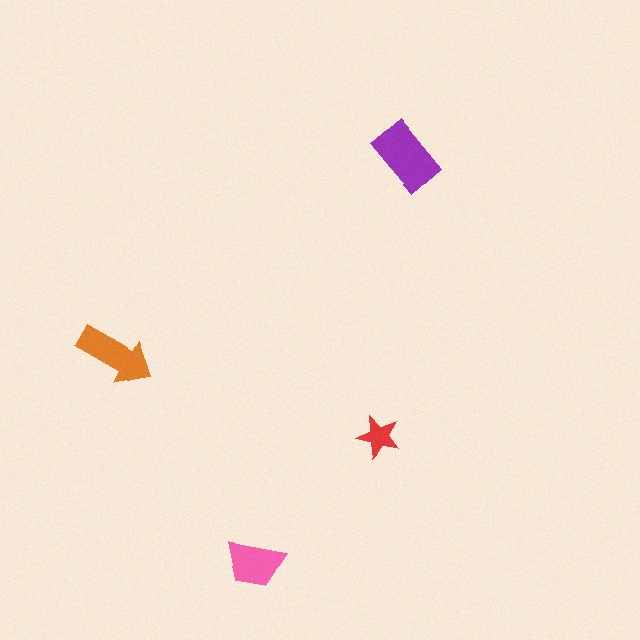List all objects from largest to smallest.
The purple rectangle, the orange arrow, the pink trapezoid, the red star.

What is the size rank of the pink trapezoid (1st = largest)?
3rd.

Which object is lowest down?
The pink trapezoid is bottommost.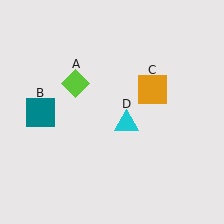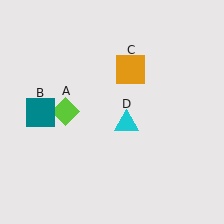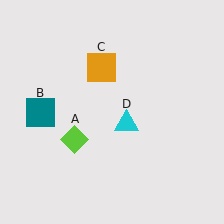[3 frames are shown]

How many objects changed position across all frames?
2 objects changed position: lime diamond (object A), orange square (object C).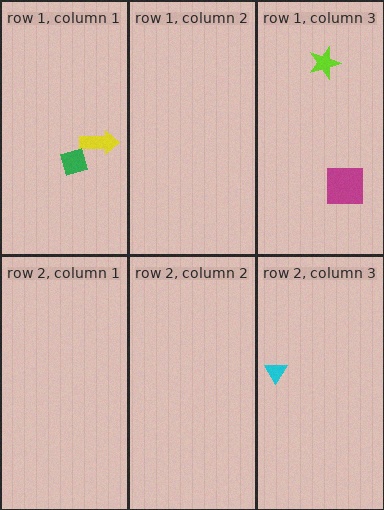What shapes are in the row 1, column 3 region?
The magenta square, the lime star.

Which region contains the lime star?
The row 1, column 3 region.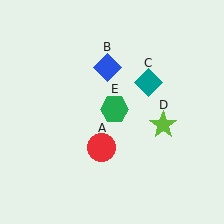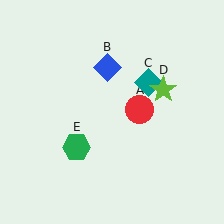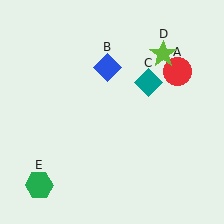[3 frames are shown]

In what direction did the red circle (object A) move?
The red circle (object A) moved up and to the right.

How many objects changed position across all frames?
3 objects changed position: red circle (object A), lime star (object D), green hexagon (object E).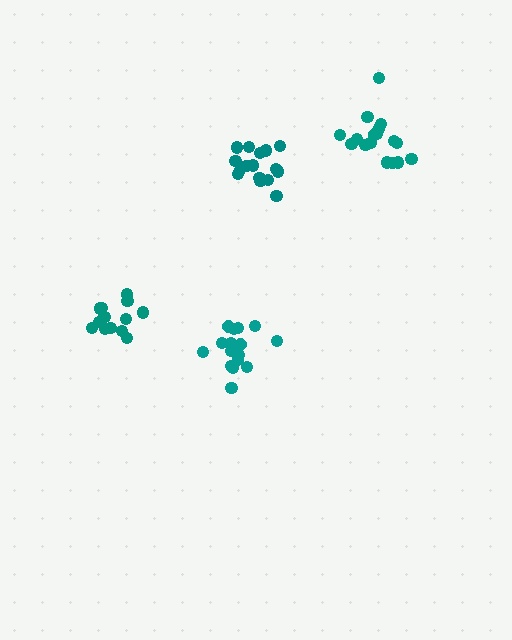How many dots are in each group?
Group 1: 17 dots, Group 2: 13 dots, Group 3: 16 dots, Group 4: 16 dots (62 total).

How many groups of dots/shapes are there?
There are 4 groups.